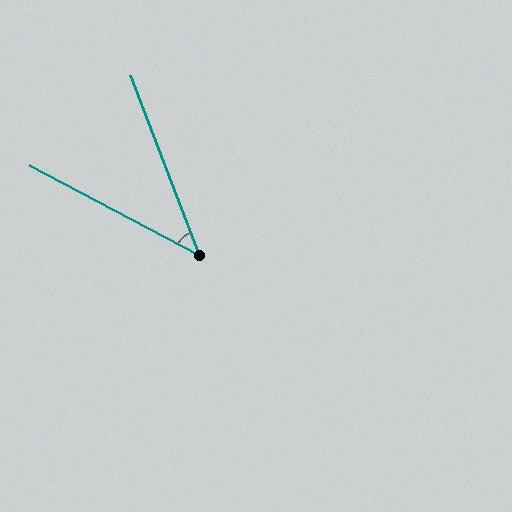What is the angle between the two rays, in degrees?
Approximately 41 degrees.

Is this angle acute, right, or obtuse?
It is acute.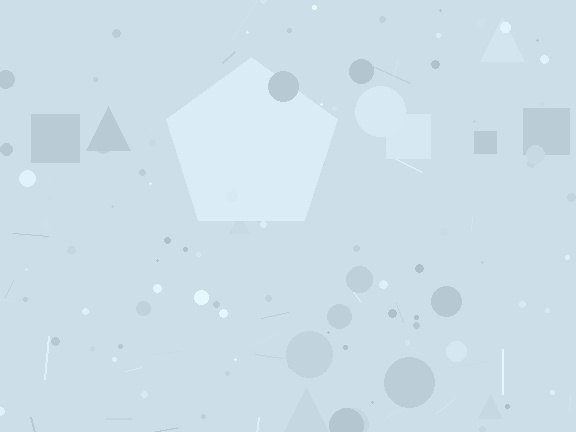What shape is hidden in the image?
A pentagon is hidden in the image.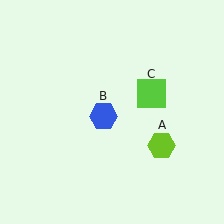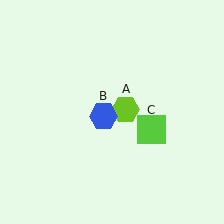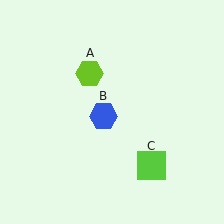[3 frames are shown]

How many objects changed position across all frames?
2 objects changed position: lime hexagon (object A), lime square (object C).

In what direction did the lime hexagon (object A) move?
The lime hexagon (object A) moved up and to the left.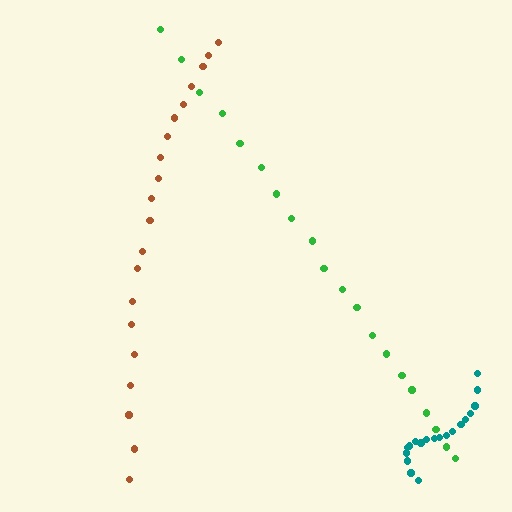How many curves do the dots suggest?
There are 3 distinct paths.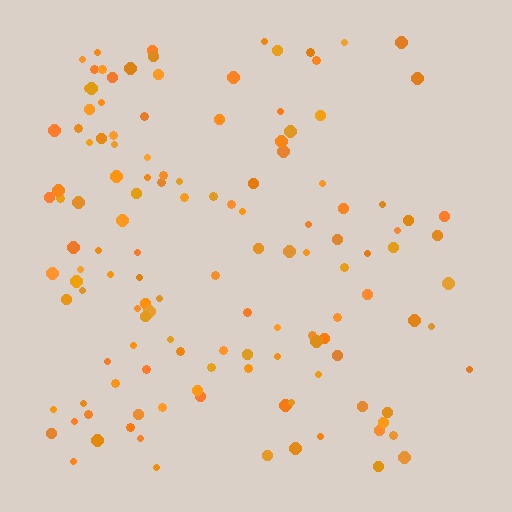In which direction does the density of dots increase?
From right to left, with the left side densest.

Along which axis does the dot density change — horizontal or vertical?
Horizontal.